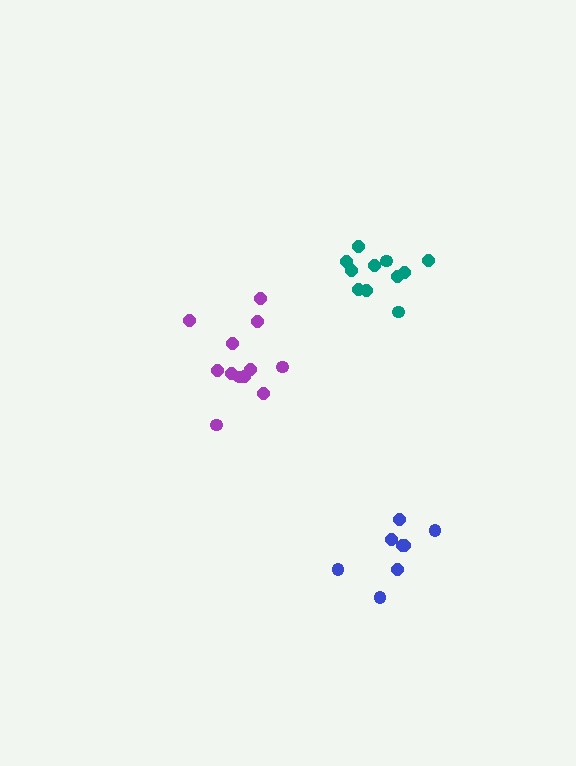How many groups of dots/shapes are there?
There are 3 groups.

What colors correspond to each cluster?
The clusters are colored: blue, teal, purple.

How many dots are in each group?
Group 1: 8 dots, Group 2: 11 dots, Group 3: 12 dots (31 total).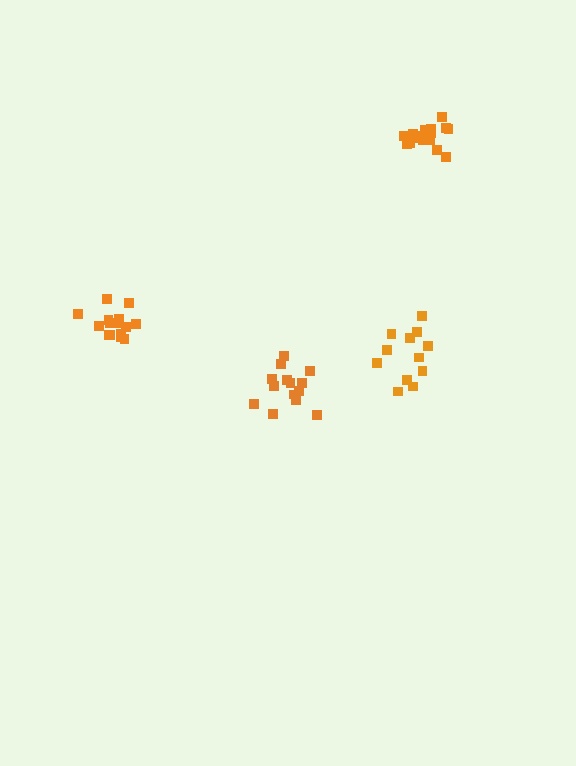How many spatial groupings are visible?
There are 4 spatial groupings.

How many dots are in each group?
Group 1: 18 dots, Group 2: 12 dots, Group 3: 14 dots, Group 4: 15 dots (59 total).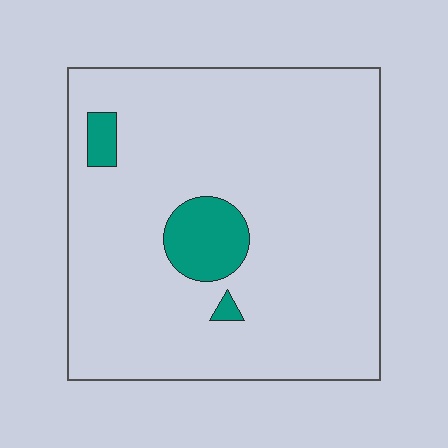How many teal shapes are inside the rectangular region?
3.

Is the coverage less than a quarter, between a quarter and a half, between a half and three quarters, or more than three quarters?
Less than a quarter.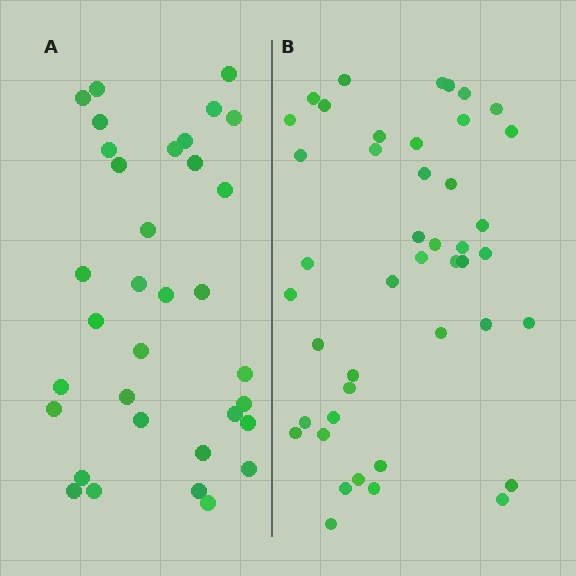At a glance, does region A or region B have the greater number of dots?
Region B (the right region) has more dots.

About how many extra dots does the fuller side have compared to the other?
Region B has roughly 10 or so more dots than region A.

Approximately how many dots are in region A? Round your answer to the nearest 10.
About 30 dots. (The exact count is 34, which rounds to 30.)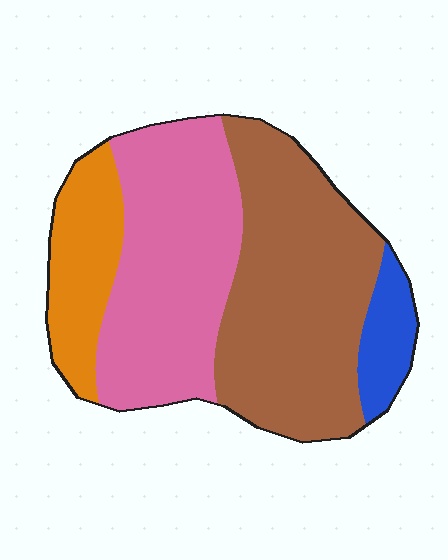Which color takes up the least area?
Blue, at roughly 10%.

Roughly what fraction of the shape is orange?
Orange takes up less than a quarter of the shape.